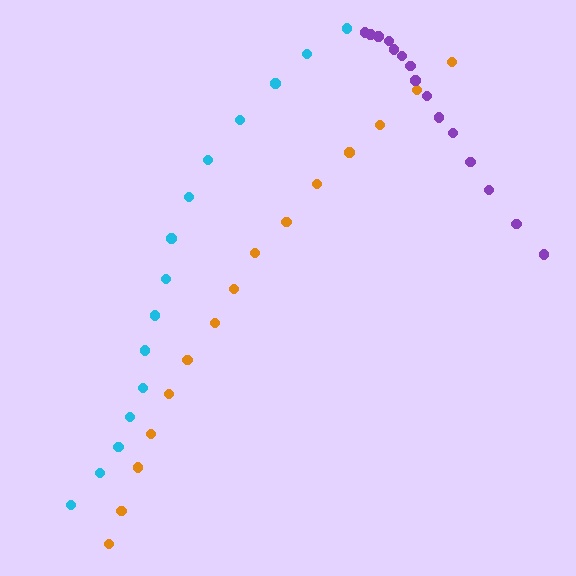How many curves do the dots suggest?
There are 3 distinct paths.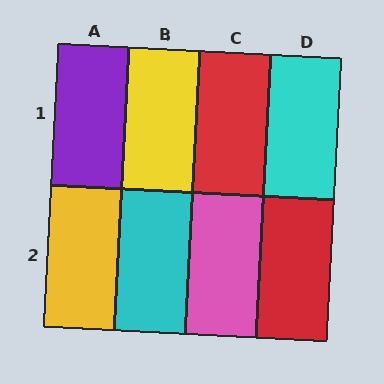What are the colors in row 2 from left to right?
Yellow, cyan, pink, red.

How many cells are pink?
1 cell is pink.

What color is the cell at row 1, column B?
Yellow.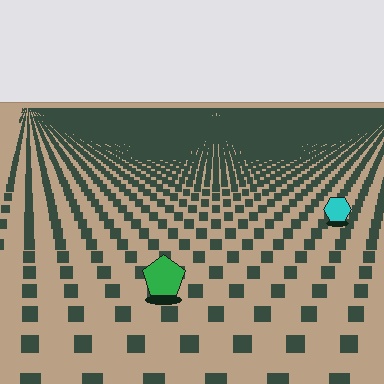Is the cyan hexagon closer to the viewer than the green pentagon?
No. The green pentagon is closer — you can tell from the texture gradient: the ground texture is coarser near it.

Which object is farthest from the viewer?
The cyan hexagon is farthest from the viewer. It appears smaller and the ground texture around it is denser.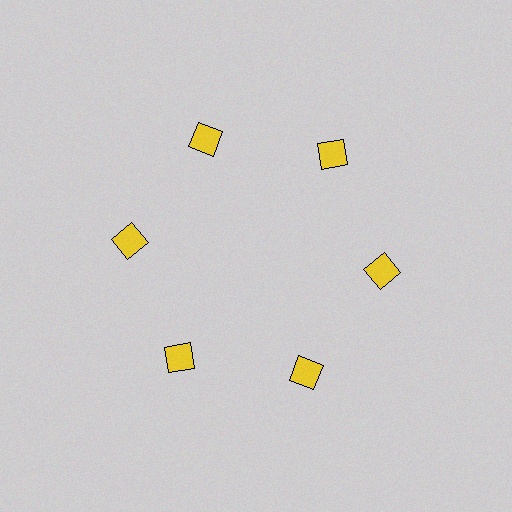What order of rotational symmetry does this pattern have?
This pattern has 6-fold rotational symmetry.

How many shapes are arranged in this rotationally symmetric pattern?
There are 6 shapes, arranged in 6 groups of 1.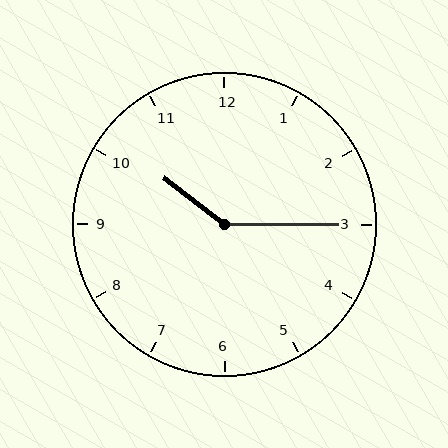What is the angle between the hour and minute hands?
Approximately 142 degrees.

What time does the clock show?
10:15.